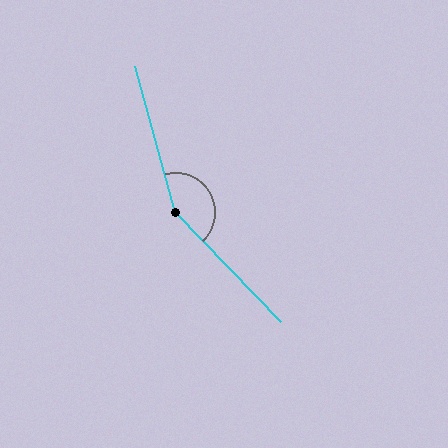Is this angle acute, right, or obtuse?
It is obtuse.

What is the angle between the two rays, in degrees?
Approximately 152 degrees.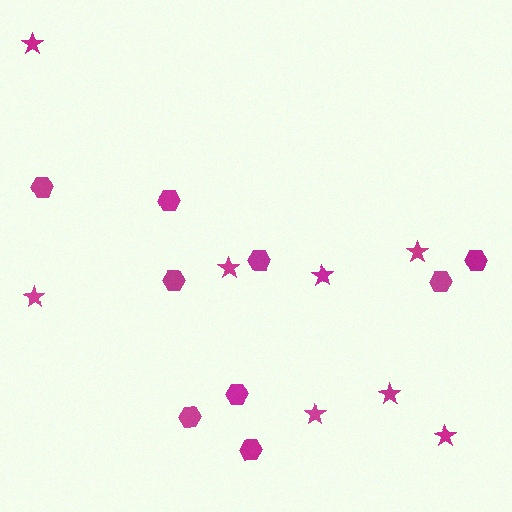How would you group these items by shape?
There are 2 groups: one group of hexagons (9) and one group of stars (8).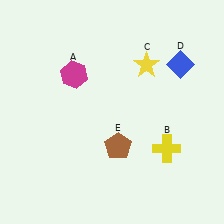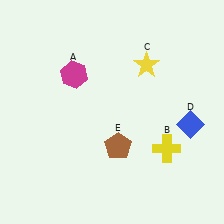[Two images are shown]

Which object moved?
The blue diamond (D) moved down.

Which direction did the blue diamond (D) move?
The blue diamond (D) moved down.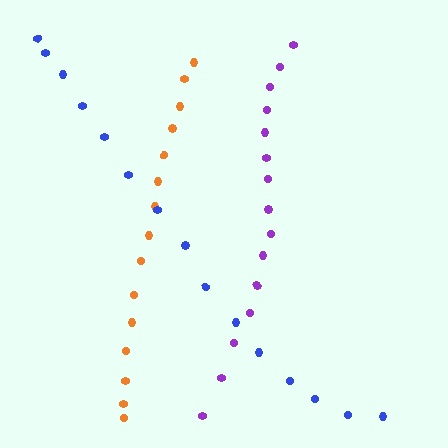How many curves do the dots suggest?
There are 3 distinct paths.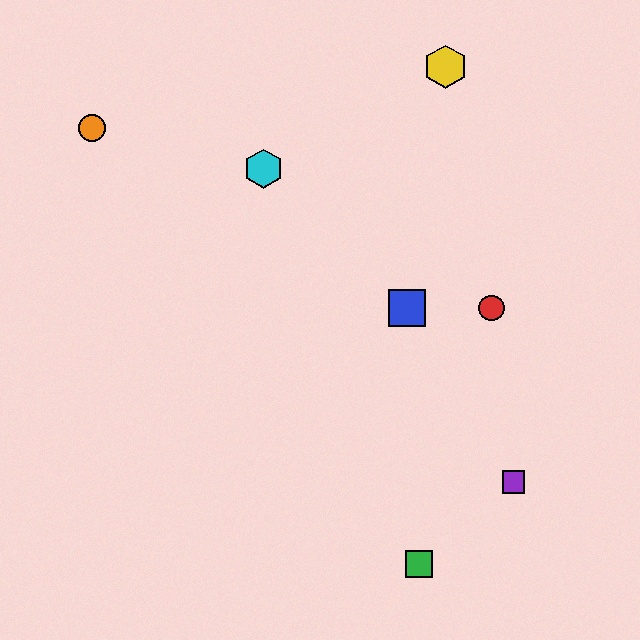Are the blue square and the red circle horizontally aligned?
Yes, both are at y≈308.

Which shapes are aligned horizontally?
The red circle, the blue square are aligned horizontally.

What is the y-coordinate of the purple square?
The purple square is at y≈482.